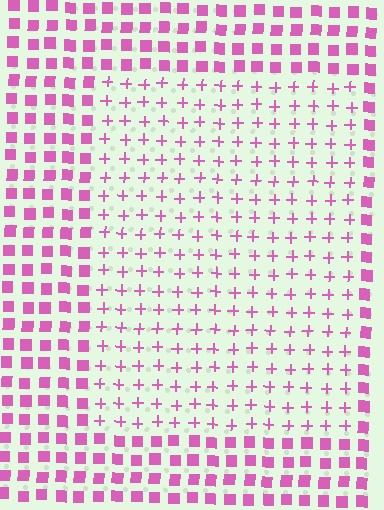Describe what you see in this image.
The image is filled with small pink elements arranged in a uniform grid. A rectangle-shaped region contains plus signs, while the surrounding area contains squares. The boundary is defined purely by the change in element shape.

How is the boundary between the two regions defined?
The boundary is defined by a change in element shape: plus signs inside vs. squares outside. All elements share the same color and spacing.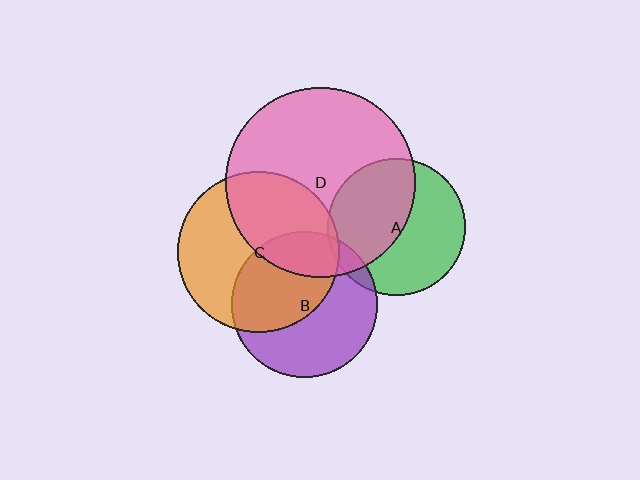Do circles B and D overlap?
Yes.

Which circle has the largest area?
Circle D (pink).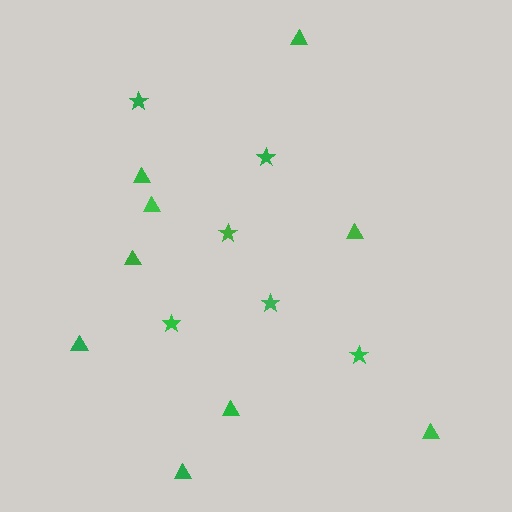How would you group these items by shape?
There are 2 groups: one group of stars (6) and one group of triangles (9).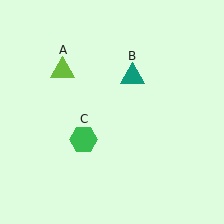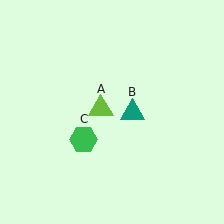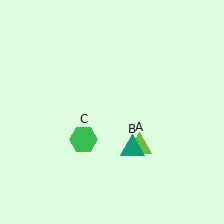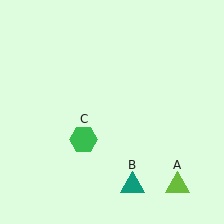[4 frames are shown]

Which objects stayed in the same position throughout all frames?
Green hexagon (object C) remained stationary.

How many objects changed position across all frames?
2 objects changed position: lime triangle (object A), teal triangle (object B).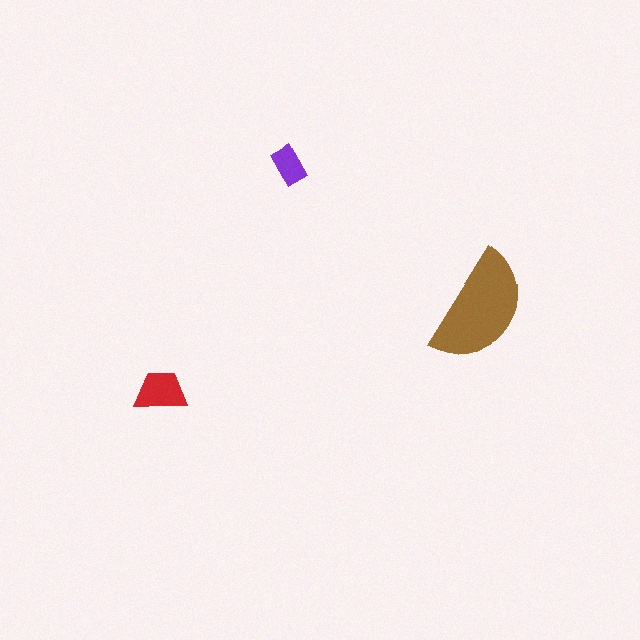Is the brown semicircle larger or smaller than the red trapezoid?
Larger.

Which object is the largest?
The brown semicircle.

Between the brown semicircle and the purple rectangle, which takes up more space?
The brown semicircle.